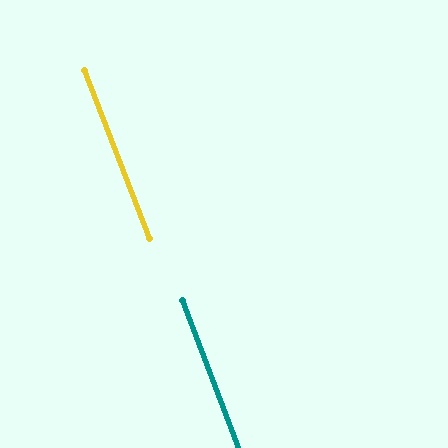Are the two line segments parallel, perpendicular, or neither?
Parallel — their directions differ by only 0.4°.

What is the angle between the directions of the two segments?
Approximately 0 degrees.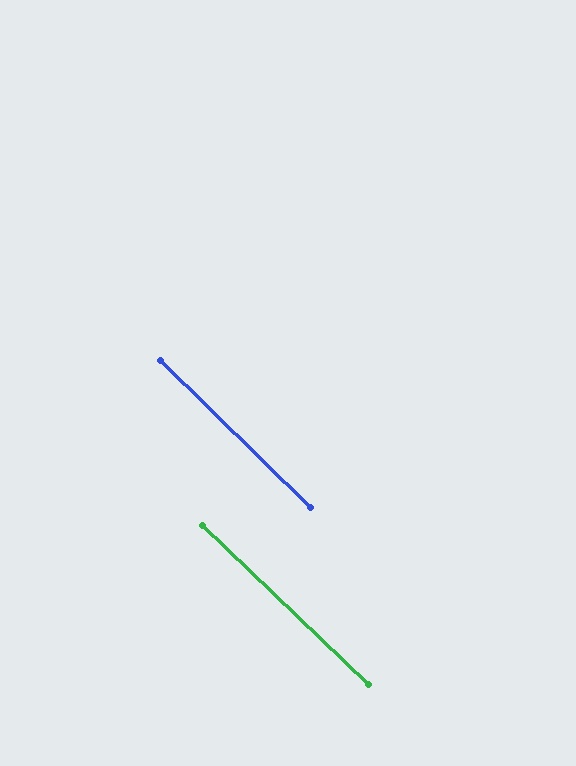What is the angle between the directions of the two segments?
Approximately 1 degree.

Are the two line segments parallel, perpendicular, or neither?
Parallel — their directions differ by only 0.6°.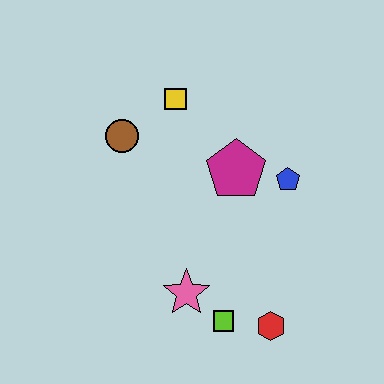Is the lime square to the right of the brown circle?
Yes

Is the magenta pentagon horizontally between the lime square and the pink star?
No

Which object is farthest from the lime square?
The yellow square is farthest from the lime square.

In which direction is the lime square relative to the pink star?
The lime square is to the right of the pink star.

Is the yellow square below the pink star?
No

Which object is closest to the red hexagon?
The lime square is closest to the red hexagon.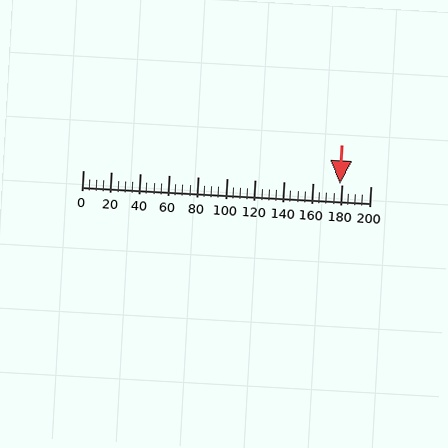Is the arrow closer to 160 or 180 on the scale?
The arrow is closer to 180.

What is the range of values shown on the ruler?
The ruler shows values from 0 to 200.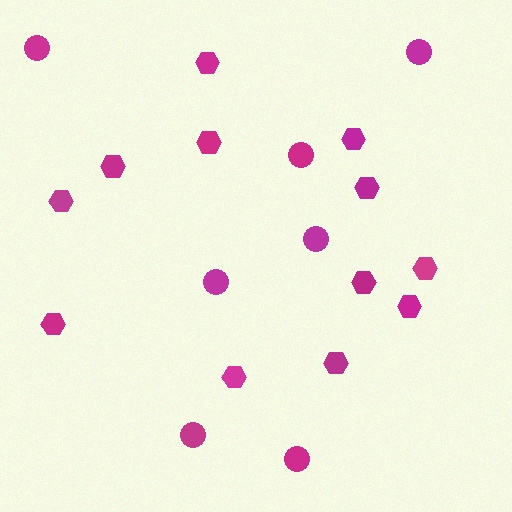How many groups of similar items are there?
There are 2 groups: one group of hexagons (12) and one group of circles (7).